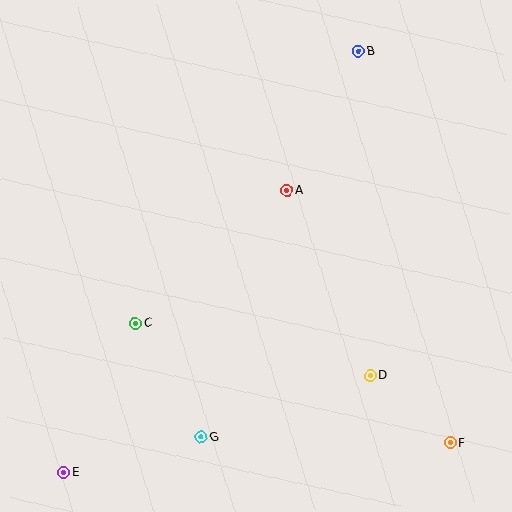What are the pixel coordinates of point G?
Point G is at (201, 437).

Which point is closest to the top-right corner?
Point B is closest to the top-right corner.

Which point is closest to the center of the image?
Point A at (287, 191) is closest to the center.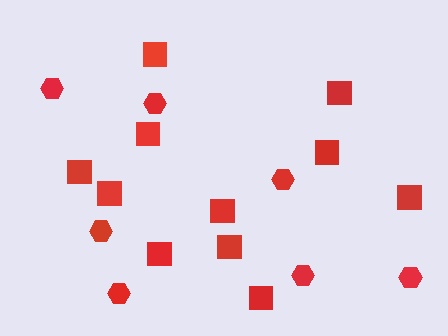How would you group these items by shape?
There are 2 groups: one group of squares (11) and one group of hexagons (7).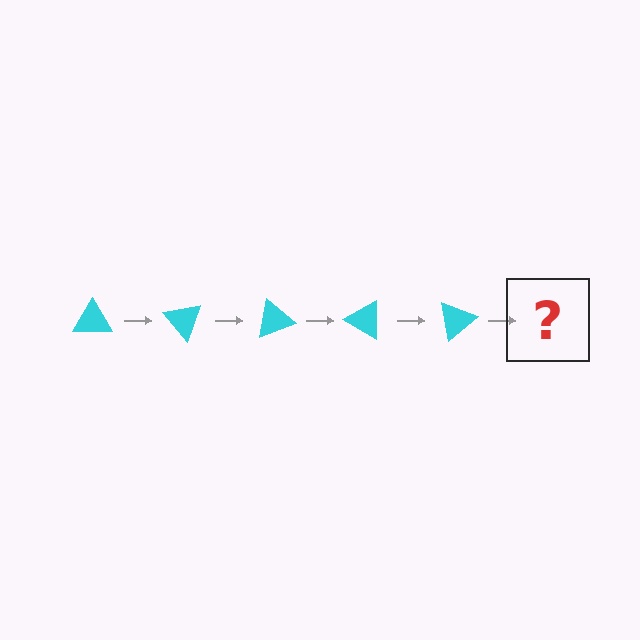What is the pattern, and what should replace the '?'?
The pattern is that the triangle rotates 50 degrees each step. The '?' should be a cyan triangle rotated 250 degrees.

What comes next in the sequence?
The next element should be a cyan triangle rotated 250 degrees.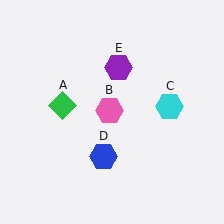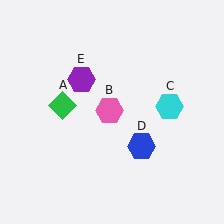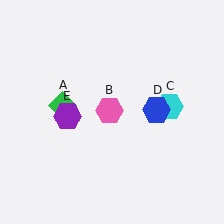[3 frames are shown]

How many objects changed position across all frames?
2 objects changed position: blue hexagon (object D), purple hexagon (object E).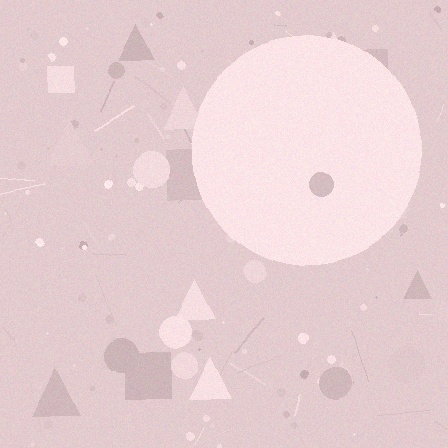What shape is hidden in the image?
A circle is hidden in the image.